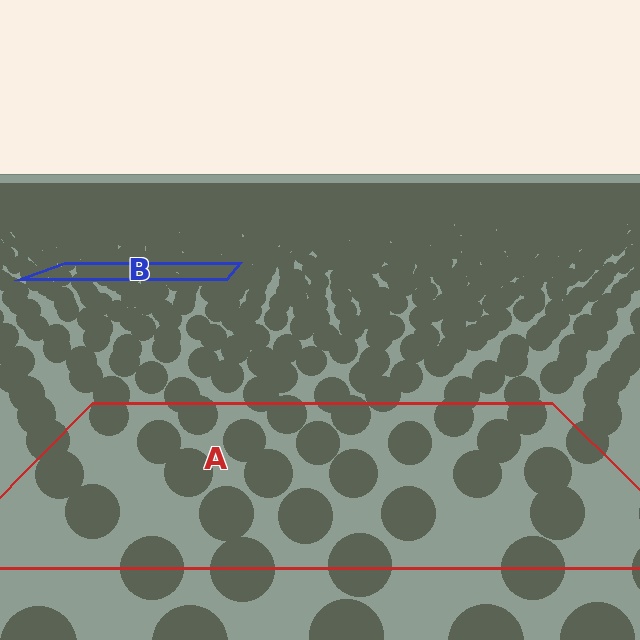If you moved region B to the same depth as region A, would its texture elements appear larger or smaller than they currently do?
They would appear larger. At a closer depth, the same texture elements are projected at a bigger on-screen size.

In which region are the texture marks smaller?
The texture marks are smaller in region B, because it is farther away.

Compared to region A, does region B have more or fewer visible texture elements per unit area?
Region B has more texture elements per unit area — they are packed more densely because it is farther away.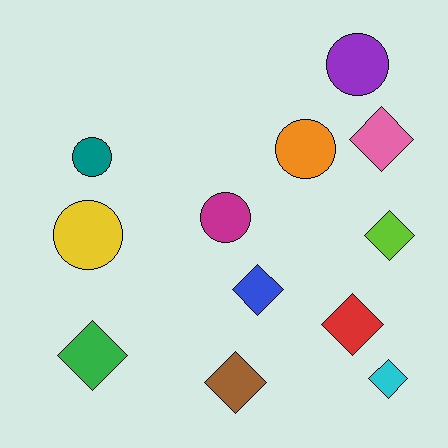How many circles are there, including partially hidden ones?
There are 5 circles.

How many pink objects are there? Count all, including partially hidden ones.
There is 1 pink object.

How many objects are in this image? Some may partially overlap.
There are 12 objects.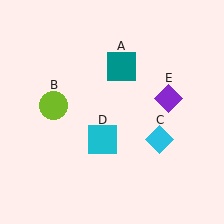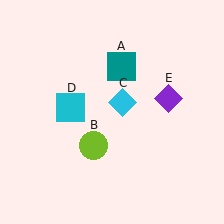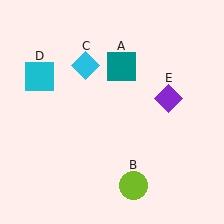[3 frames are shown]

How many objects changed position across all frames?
3 objects changed position: lime circle (object B), cyan diamond (object C), cyan square (object D).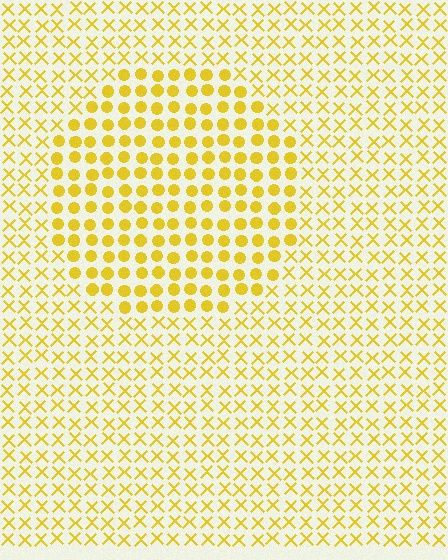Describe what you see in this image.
The image is filled with small yellow elements arranged in a uniform grid. A circle-shaped region contains circles, while the surrounding area contains X marks. The boundary is defined purely by the change in element shape.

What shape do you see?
I see a circle.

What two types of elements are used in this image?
The image uses circles inside the circle region and X marks outside it.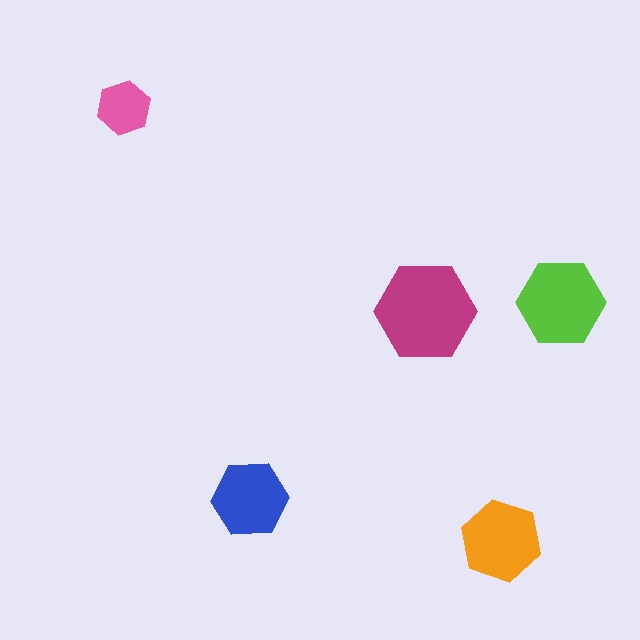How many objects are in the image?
There are 5 objects in the image.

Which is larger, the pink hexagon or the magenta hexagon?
The magenta one.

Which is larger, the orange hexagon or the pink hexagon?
The orange one.